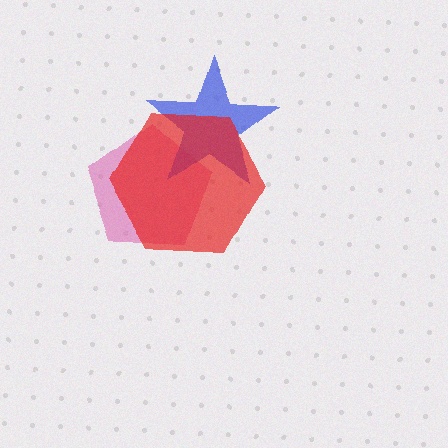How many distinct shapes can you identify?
There are 3 distinct shapes: a pink pentagon, a blue star, a red hexagon.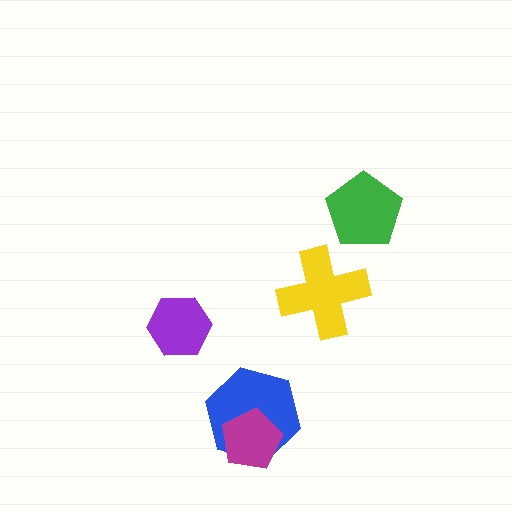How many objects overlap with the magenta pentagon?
1 object overlaps with the magenta pentagon.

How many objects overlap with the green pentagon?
0 objects overlap with the green pentagon.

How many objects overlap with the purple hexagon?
0 objects overlap with the purple hexagon.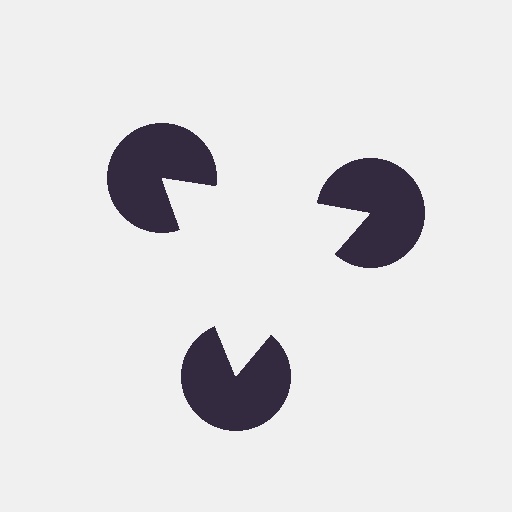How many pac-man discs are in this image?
There are 3 — one at each vertex of the illusory triangle.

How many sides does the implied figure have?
3 sides.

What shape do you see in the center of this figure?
An illusory triangle — its edges are inferred from the aligned wedge cuts in the pac-man discs, not physically drawn.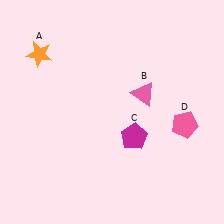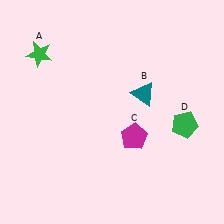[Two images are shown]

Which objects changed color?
A changed from orange to green. B changed from pink to teal. D changed from pink to green.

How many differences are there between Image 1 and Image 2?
There are 3 differences between the two images.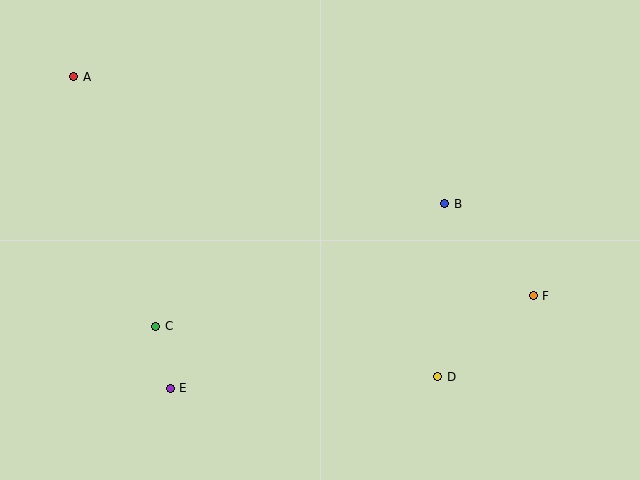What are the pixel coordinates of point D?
Point D is at (438, 377).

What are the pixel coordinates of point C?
Point C is at (156, 326).